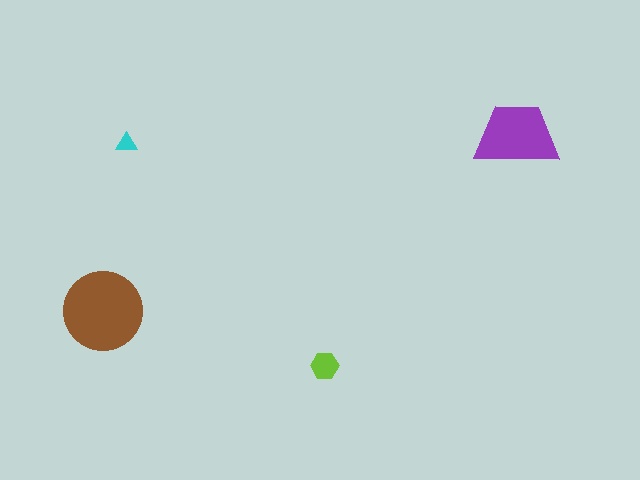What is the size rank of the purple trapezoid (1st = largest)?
2nd.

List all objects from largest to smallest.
The brown circle, the purple trapezoid, the lime hexagon, the cyan triangle.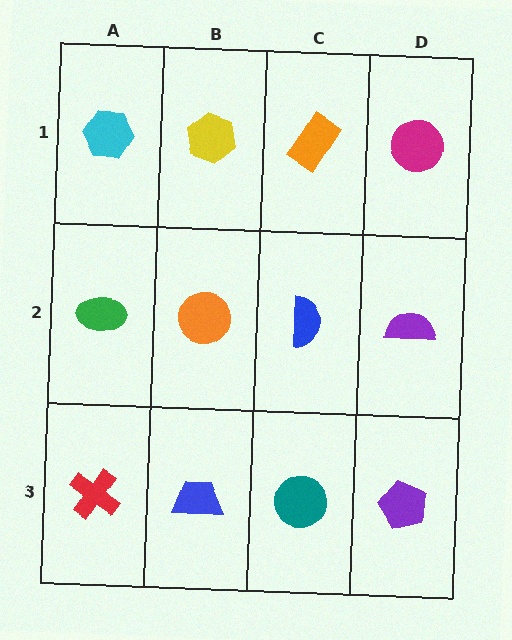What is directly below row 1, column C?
A blue semicircle.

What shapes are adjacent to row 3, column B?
An orange circle (row 2, column B), a red cross (row 3, column A), a teal circle (row 3, column C).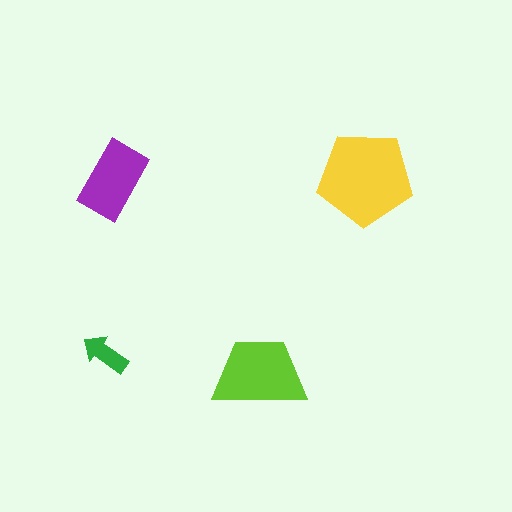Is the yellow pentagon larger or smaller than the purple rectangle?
Larger.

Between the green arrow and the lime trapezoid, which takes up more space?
The lime trapezoid.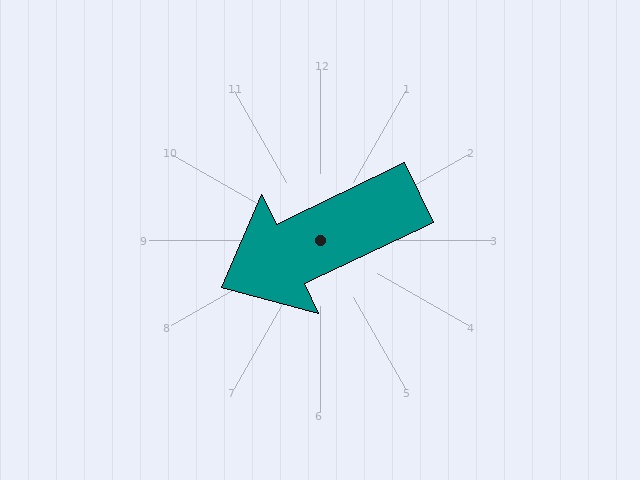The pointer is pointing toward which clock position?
Roughly 8 o'clock.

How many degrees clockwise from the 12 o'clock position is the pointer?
Approximately 244 degrees.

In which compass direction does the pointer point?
Southwest.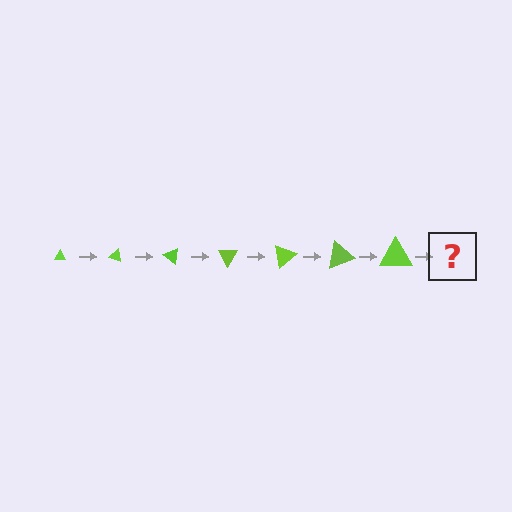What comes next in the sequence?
The next element should be a triangle, larger than the previous one and rotated 140 degrees from the start.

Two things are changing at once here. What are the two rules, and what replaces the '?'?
The two rules are that the triangle grows larger each step and it rotates 20 degrees each step. The '?' should be a triangle, larger than the previous one and rotated 140 degrees from the start.